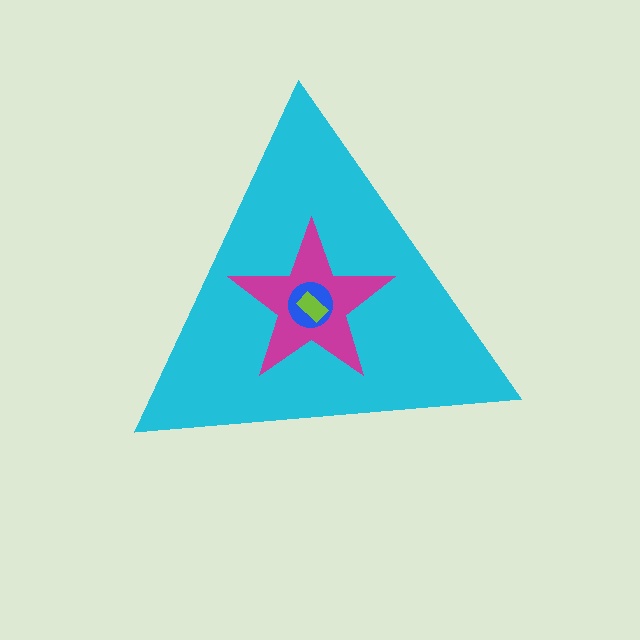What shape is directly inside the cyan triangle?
The magenta star.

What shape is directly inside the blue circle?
The lime rectangle.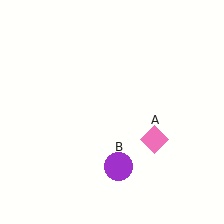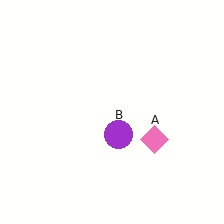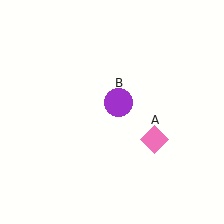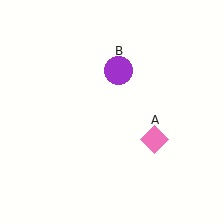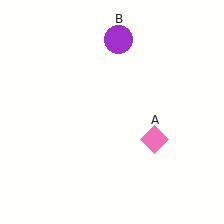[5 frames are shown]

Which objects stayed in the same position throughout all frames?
Pink diamond (object A) remained stationary.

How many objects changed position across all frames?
1 object changed position: purple circle (object B).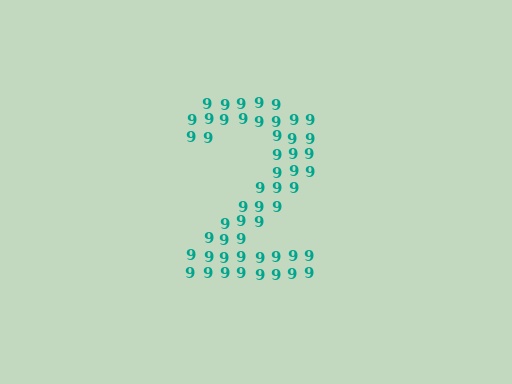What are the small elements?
The small elements are digit 9's.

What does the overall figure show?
The overall figure shows the digit 2.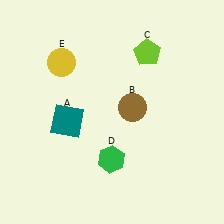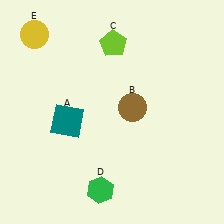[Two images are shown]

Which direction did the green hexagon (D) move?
The green hexagon (D) moved down.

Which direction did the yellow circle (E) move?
The yellow circle (E) moved up.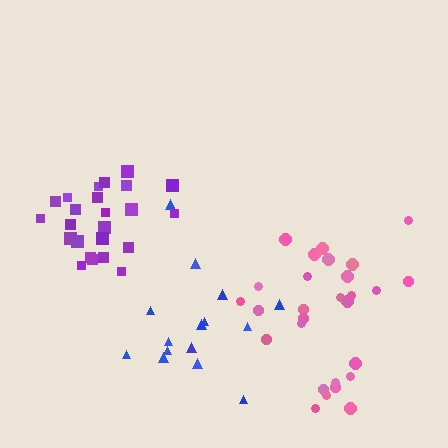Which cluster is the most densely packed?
Purple.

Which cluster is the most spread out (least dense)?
Blue.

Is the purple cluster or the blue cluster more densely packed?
Purple.